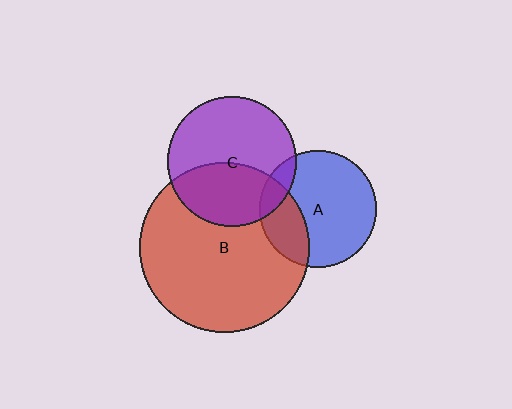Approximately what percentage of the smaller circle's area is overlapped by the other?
Approximately 25%.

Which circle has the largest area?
Circle B (red).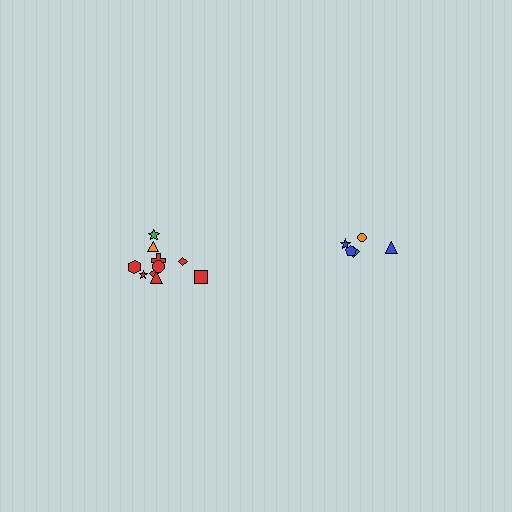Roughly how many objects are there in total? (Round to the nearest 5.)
Roughly 15 objects in total.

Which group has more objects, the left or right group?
The left group.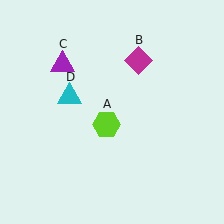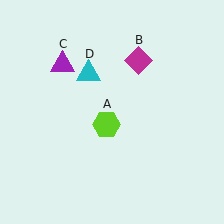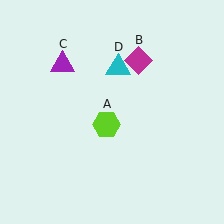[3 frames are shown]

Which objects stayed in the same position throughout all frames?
Lime hexagon (object A) and magenta diamond (object B) and purple triangle (object C) remained stationary.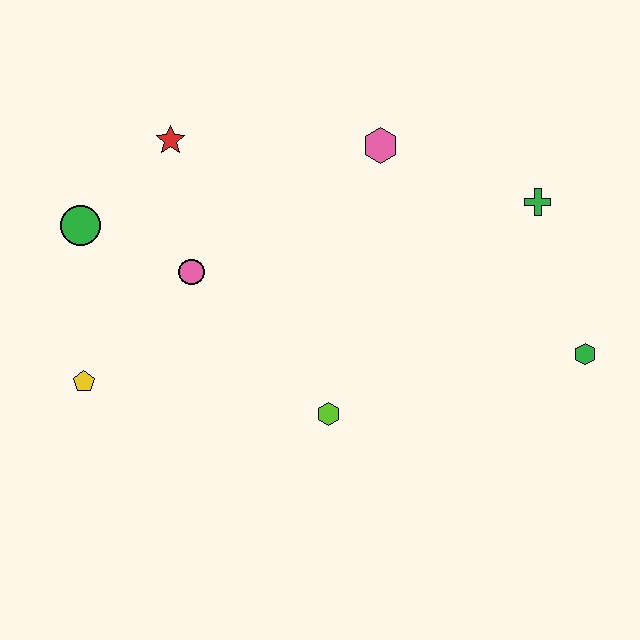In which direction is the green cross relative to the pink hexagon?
The green cross is to the right of the pink hexagon.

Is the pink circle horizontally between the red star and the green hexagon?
Yes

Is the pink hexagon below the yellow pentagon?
No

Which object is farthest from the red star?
The green hexagon is farthest from the red star.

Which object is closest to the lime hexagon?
The pink circle is closest to the lime hexagon.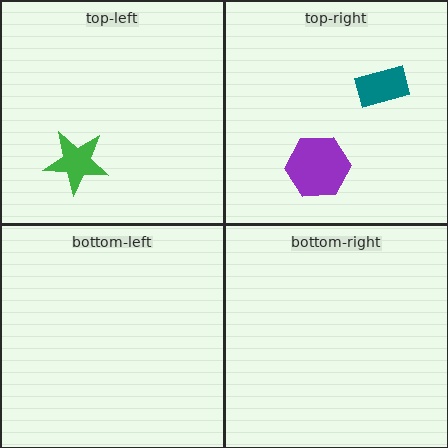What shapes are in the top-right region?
The purple hexagon, the teal rectangle.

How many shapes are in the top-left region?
1.